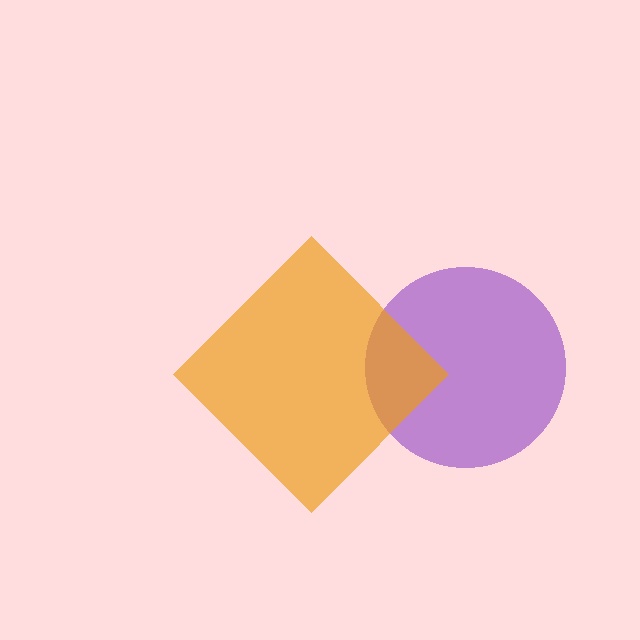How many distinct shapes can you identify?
There are 2 distinct shapes: a purple circle, an orange diamond.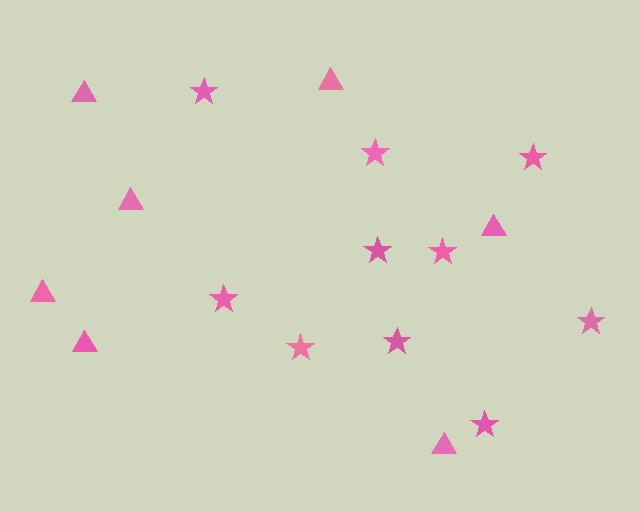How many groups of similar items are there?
There are 2 groups: one group of triangles (7) and one group of stars (10).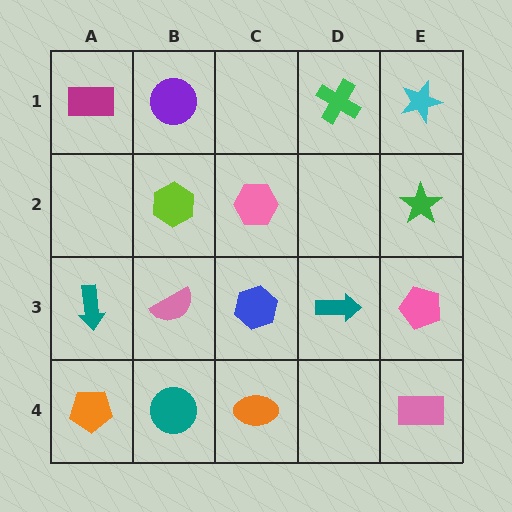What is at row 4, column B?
A teal circle.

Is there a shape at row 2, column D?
No, that cell is empty.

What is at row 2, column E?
A green star.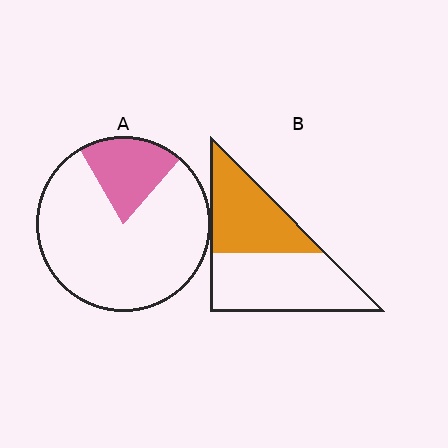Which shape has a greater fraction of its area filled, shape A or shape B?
Shape B.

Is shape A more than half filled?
No.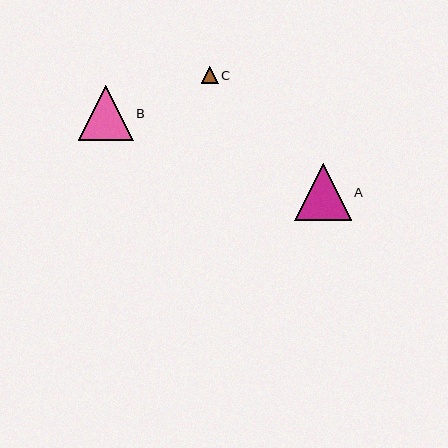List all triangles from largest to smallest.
From largest to smallest: A, B, C.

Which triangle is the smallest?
Triangle C is the smallest with a size of approximately 17 pixels.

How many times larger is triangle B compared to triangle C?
Triangle B is approximately 3.2 times the size of triangle C.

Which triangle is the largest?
Triangle A is the largest with a size of approximately 57 pixels.